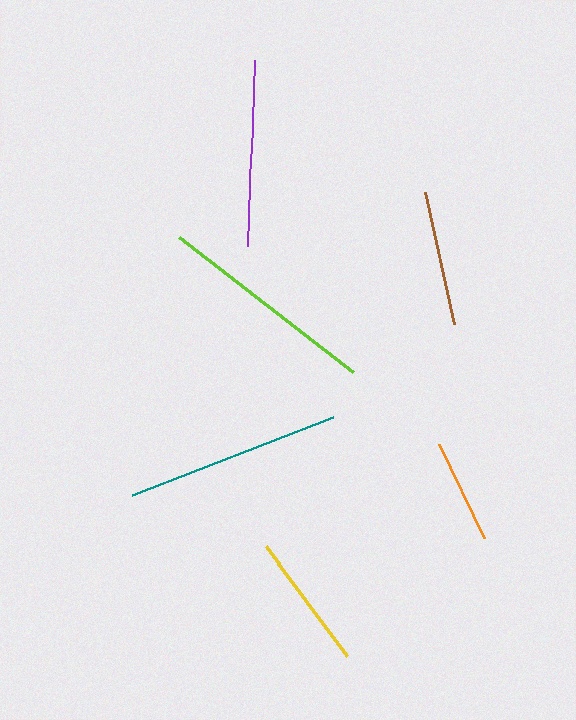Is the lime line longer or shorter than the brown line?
The lime line is longer than the brown line.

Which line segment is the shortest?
The orange line is the shortest at approximately 104 pixels.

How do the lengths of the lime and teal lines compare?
The lime and teal lines are approximately the same length.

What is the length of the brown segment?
The brown segment is approximately 135 pixels long.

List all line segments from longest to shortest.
From longest to shortest: lime, teal, purple, yellow, brown, orange.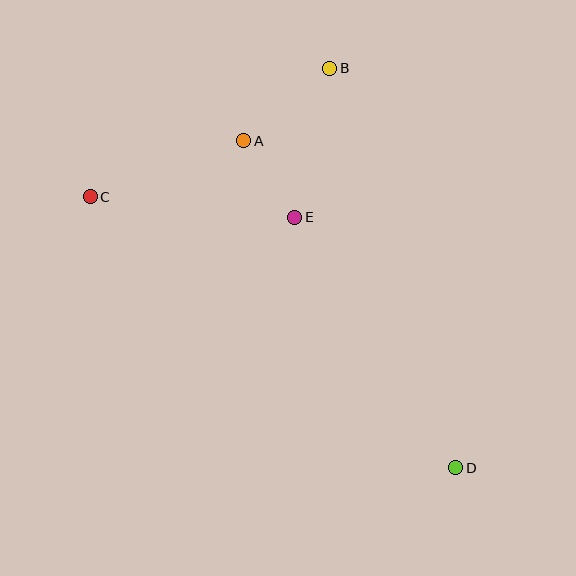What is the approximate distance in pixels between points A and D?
The distance between A and D is approximately 389 pixels.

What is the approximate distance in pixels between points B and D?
The distance between B and D is approximately 418 pixels.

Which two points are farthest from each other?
Points C and D are farthest from each other.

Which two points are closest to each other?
Points A and E are closest to each other.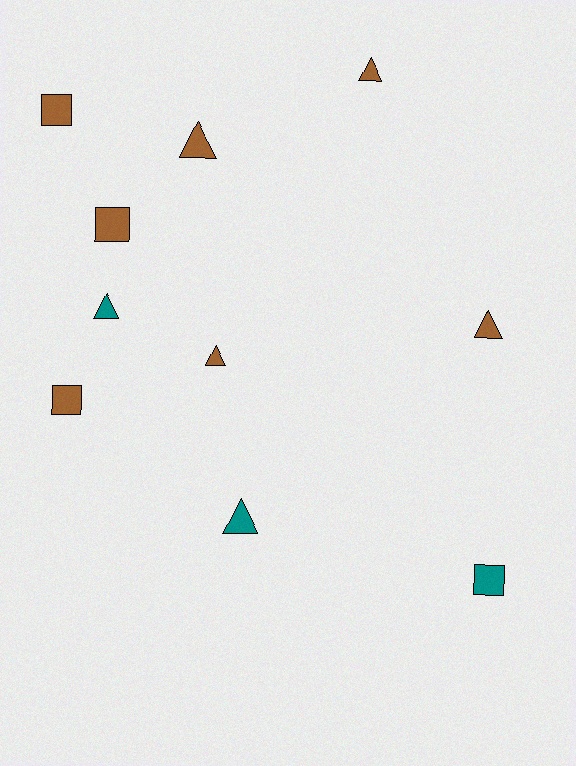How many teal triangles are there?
There are 2 teal triangles.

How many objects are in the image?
There are 10 objects.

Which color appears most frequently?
Brown, with 7 objects.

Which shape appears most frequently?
Triangle, with 6 objects.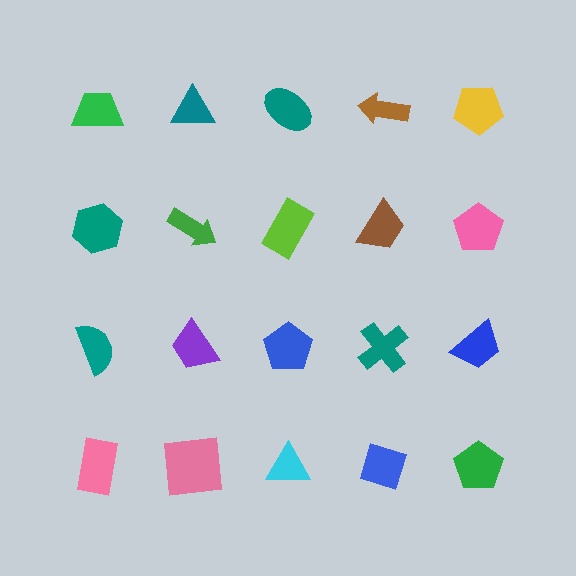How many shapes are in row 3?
5 shapes.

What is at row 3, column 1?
A teal semicircle.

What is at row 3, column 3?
A blue pentagon.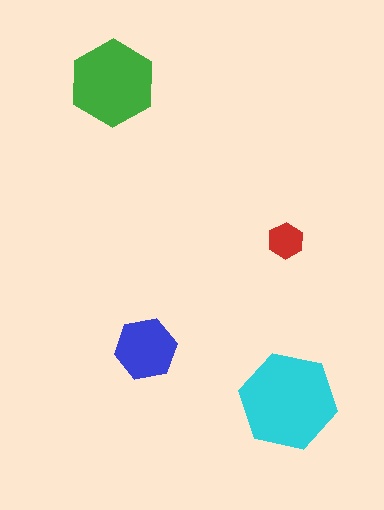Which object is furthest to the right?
The cyan hexagon is rightmost.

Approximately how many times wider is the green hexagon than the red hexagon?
About 2.5 times wider.